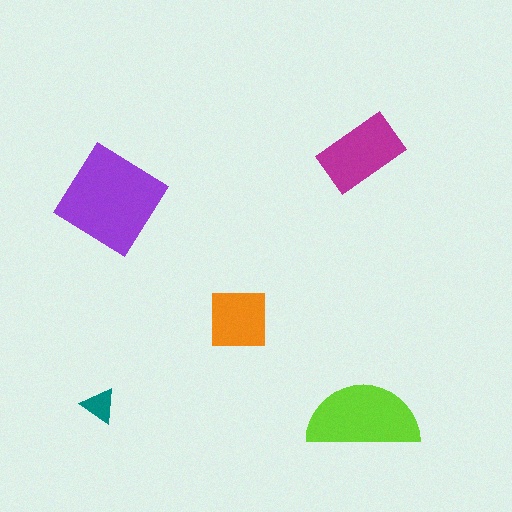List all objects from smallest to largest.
The teal triangle, the orange square, the magenta rectangle, the lime semicircle, the purple diamond.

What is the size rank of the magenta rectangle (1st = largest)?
3rd.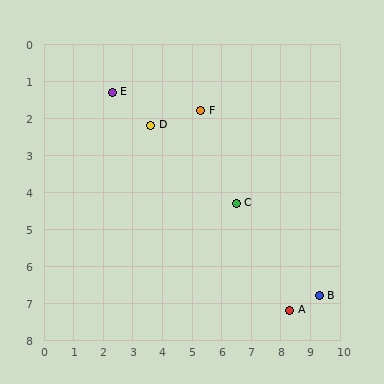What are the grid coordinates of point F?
Point F is at approximately (5.3, 1.8).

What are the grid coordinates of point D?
Point D is at approximately (3.6, 2.2).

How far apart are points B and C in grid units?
Points B and C are about 3.8 grid units apart.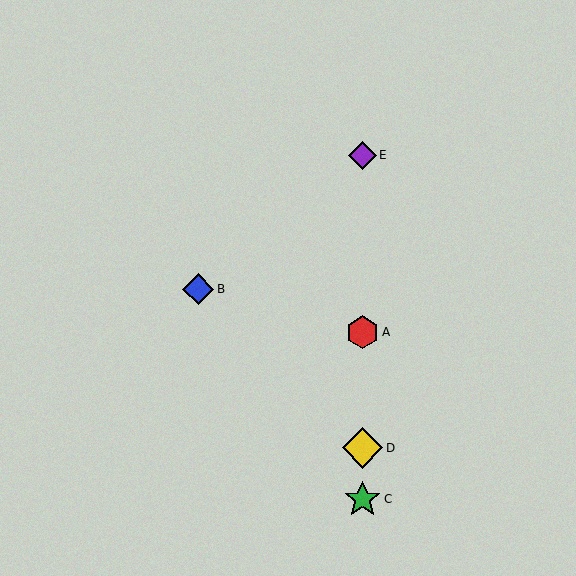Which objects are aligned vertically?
Objects A, C, D, E are aligned vertically.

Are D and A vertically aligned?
Yes, both are at x≈362.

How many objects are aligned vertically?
4 objects (A, C, D, E) are aligned vertically.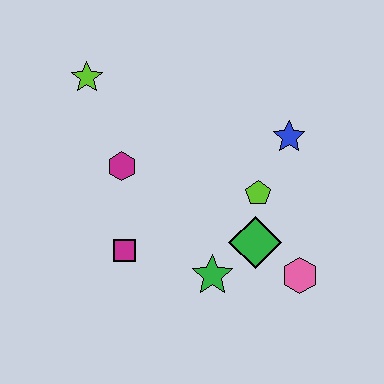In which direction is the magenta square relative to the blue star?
The magenta square is to the left of the blue star.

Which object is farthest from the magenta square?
The blue star is farthest from the magenta square.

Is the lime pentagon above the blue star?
No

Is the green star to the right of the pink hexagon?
No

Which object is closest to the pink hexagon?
The green diamond is closest to the pink hexagon.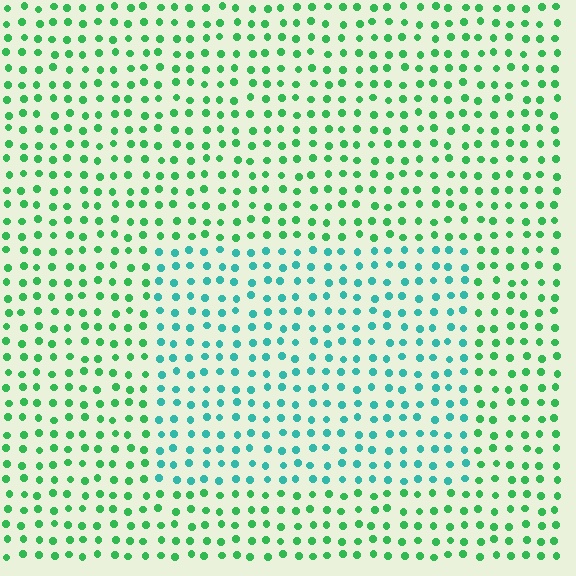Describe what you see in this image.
The image is filled with small green elements in a uniform arrangement. A rectangle-shaped region is visible where the elements are tinted to a slightly different hue, forming a subtle color boundary.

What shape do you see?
I see a rectangle.